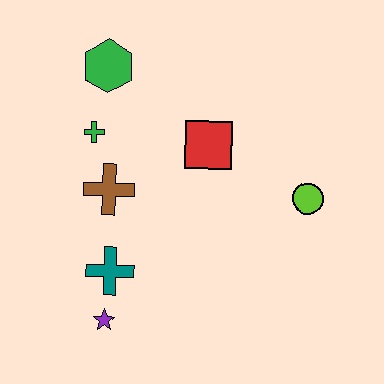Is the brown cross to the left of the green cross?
No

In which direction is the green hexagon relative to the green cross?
The green hexagon is above the green cross.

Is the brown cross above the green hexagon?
No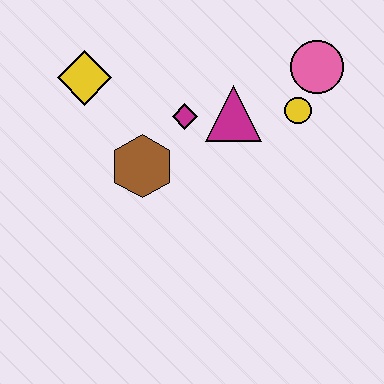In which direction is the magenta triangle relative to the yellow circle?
The magenta triangle is to the left of the yellow circle.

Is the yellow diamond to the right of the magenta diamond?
No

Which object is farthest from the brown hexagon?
The pink circle is farthest from the brown hexagon.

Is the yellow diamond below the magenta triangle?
No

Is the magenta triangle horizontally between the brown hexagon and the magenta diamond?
No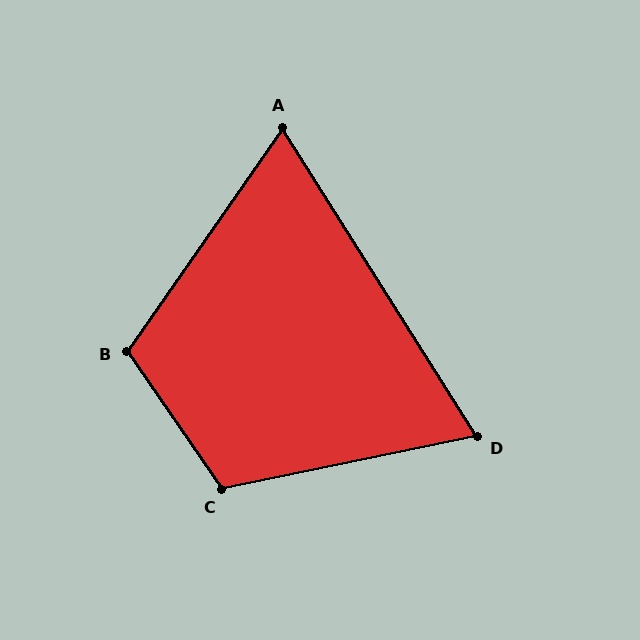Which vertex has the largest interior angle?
C, at approximately 113 degrees.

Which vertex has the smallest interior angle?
A, at approximately 67 degrees.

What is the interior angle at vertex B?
Approximately 111 degrees (obtuse).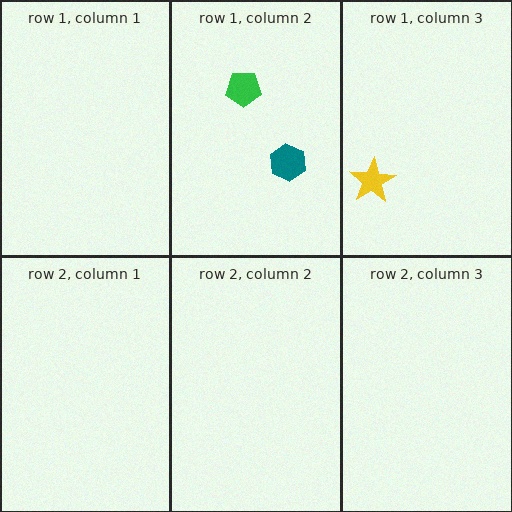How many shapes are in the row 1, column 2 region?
2.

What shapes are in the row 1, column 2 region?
The teal hexagon, the green pentagon.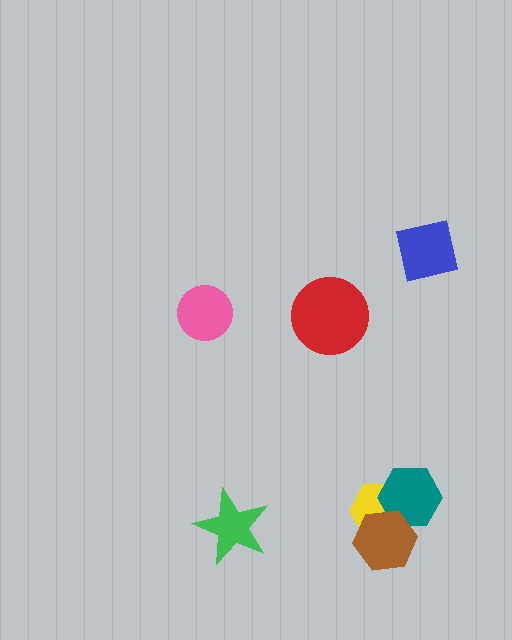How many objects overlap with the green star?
0 objects overlap with the green star.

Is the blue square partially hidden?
No, no other shape covers it.